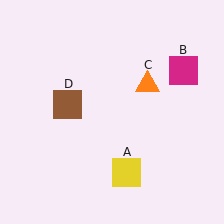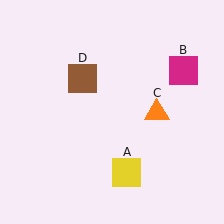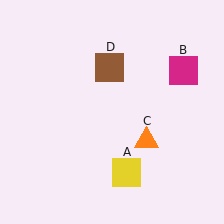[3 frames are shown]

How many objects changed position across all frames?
2 objects changed position: orange triangle (object C), brown square (object D).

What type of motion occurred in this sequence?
The orange triangle (object C), brown square (object D) rotated clockwise around the center of the scene.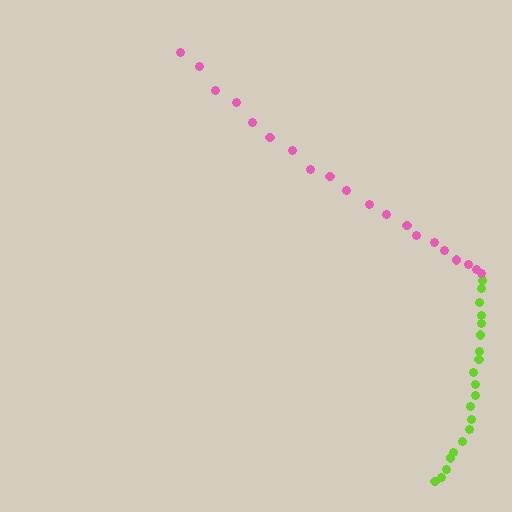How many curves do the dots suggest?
There are 2 distinct paths.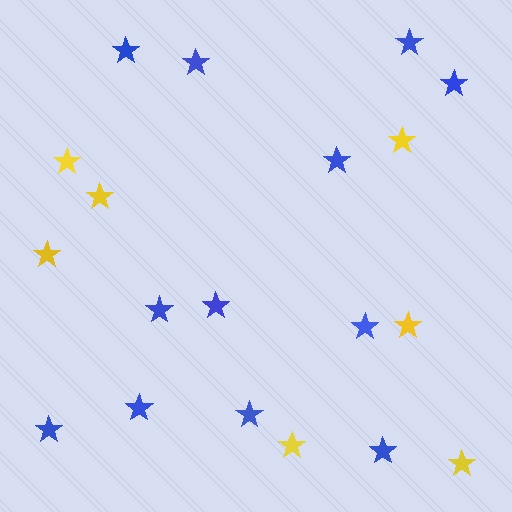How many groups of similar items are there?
There are 2 groups: one group of yellow stars (7) and one group of blue stars (12).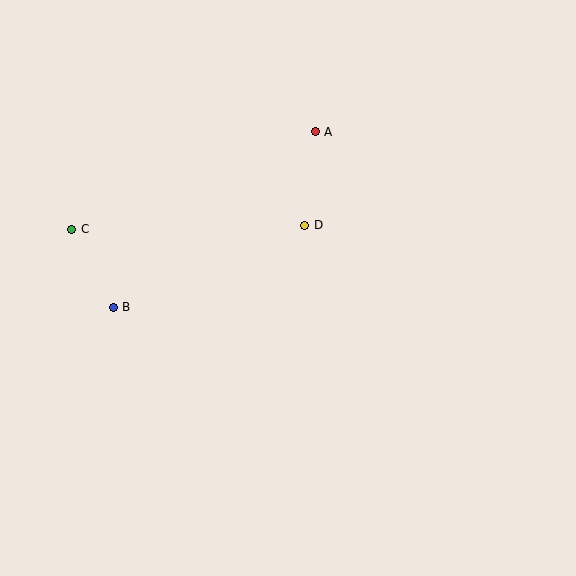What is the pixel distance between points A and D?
The distance between A and D is 94 pixels.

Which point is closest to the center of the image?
Point D at (305, 225) is closest to the center.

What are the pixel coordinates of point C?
Point C is at (72, 229).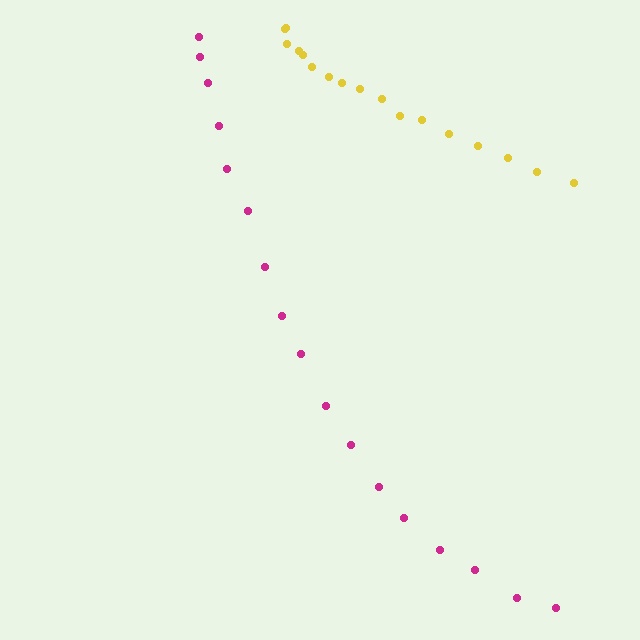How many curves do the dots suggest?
There are 2 distinct paths.